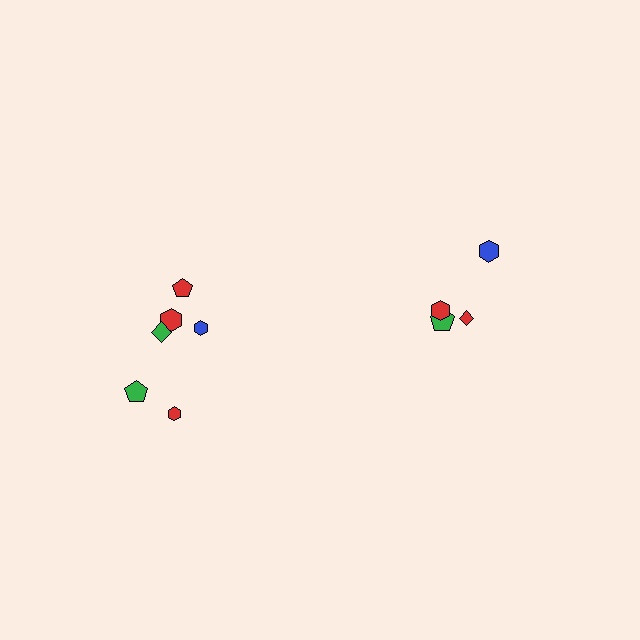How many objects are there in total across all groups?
There are 10 objects.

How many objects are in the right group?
There are 4 objects.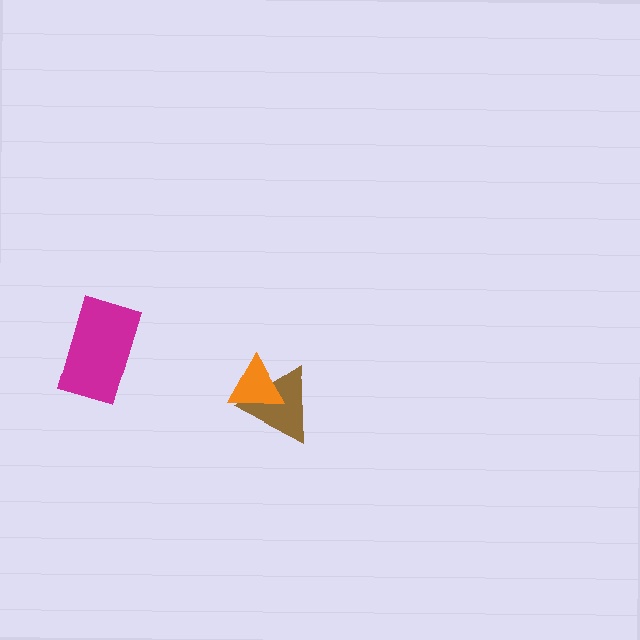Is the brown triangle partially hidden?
Yes, it is partially covered by another shape.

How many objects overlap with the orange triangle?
1 object overlaps with the orange triangle.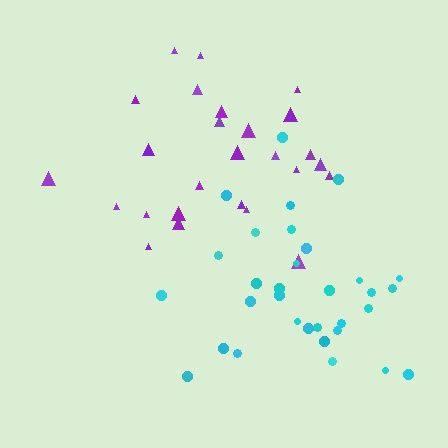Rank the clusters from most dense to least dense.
cyan, purple.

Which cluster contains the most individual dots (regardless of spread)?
Cyan (32).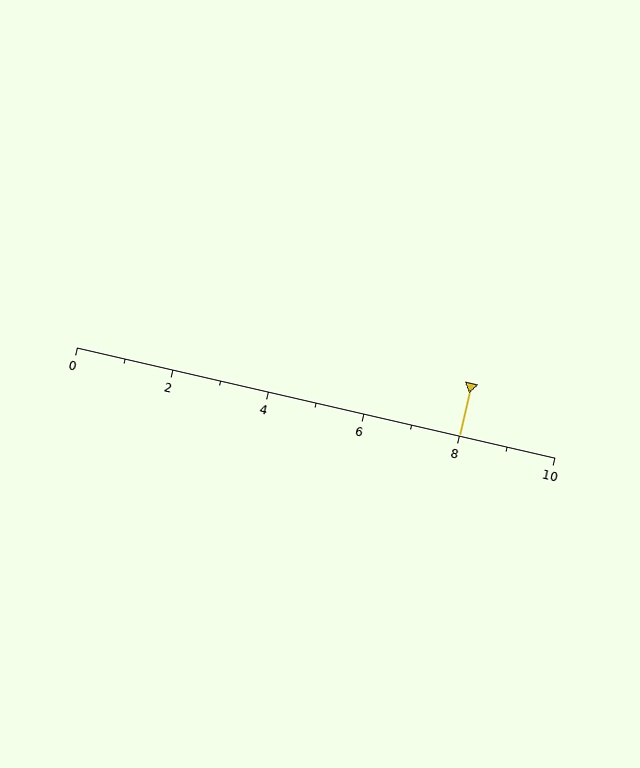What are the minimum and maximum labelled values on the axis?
The axis runs from 0 to 10.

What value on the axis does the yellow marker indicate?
The marker indicates approximately 8.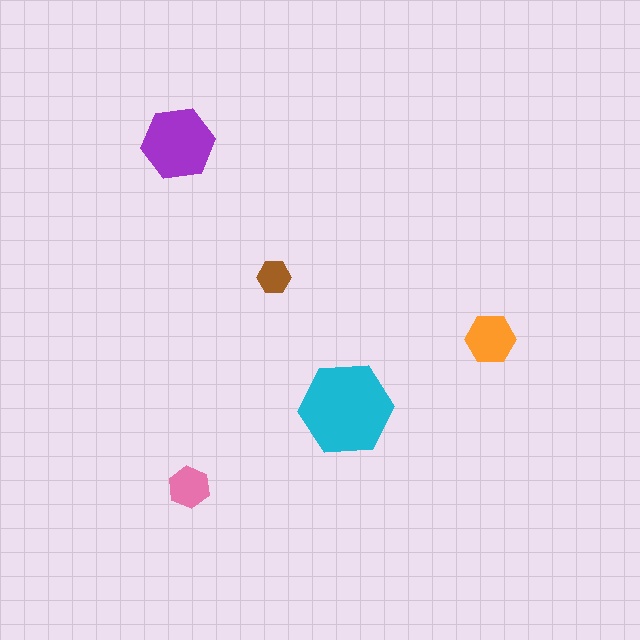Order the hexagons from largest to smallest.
the cyan one, the purple one, the orange one, the pink one, the brown one.